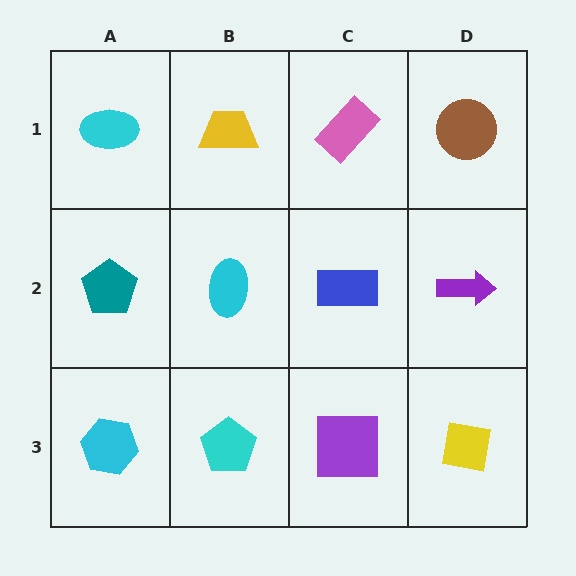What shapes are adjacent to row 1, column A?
A teal pentagon (row 2, column A), a yellow trapezoid (row 1, column B).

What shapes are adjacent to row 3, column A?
A teal pentagon (row 2, column A), a cyan pentagon (row 3, column B).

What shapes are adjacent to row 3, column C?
A blue rectangle (row 2, column C), a cyan pentagon (row 3, column B), a yellow square (row 3, column D).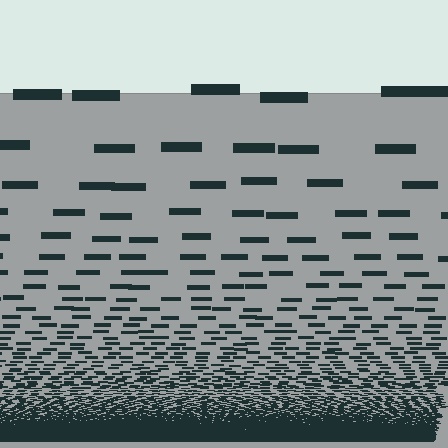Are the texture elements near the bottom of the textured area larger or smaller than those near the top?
Smaller. The gradient is inverted — elements near the bottom are smaller and denser.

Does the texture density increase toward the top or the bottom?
Density increases toward the bottom.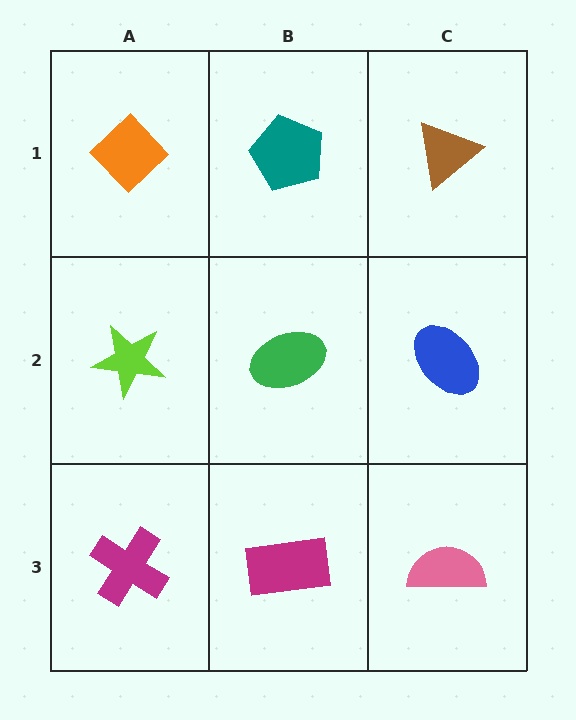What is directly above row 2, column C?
A brown triangle.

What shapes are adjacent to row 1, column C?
A blue ellipse (row 2, column C), a teal pentagon (row 1, column B).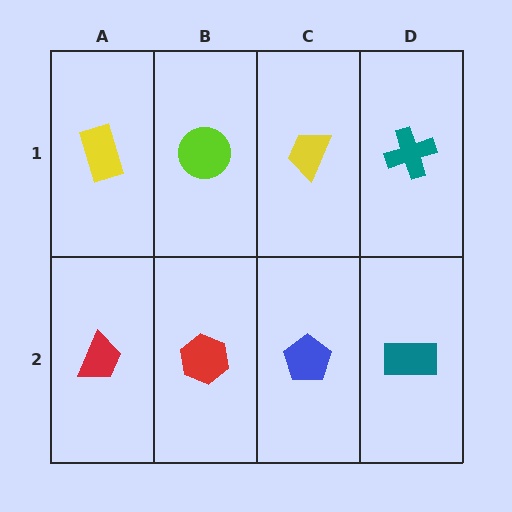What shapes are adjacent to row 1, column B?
A red hexagon (row 2, column B), a yellow rectangle (row 1, column A), a yellow trapezoid (row 1, column C).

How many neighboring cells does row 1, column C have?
3.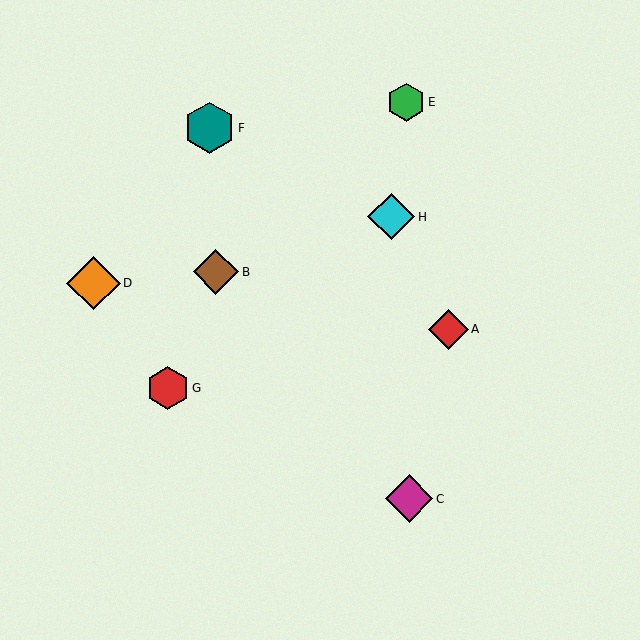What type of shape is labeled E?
Shape E is a green hexagon.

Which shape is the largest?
The orange diamond (labeled D) is the largest.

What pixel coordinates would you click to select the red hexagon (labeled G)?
Click at (168, 388) to select the red hexagon G.